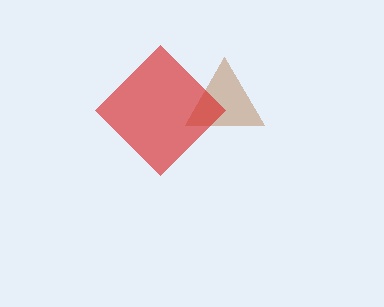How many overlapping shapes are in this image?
There are 2 overlapping shapes in the image.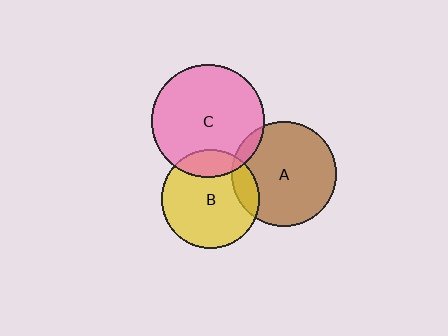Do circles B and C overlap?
Yes.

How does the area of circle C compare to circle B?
Approximately 1.3 times.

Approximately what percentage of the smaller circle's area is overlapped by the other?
Approximately 15%.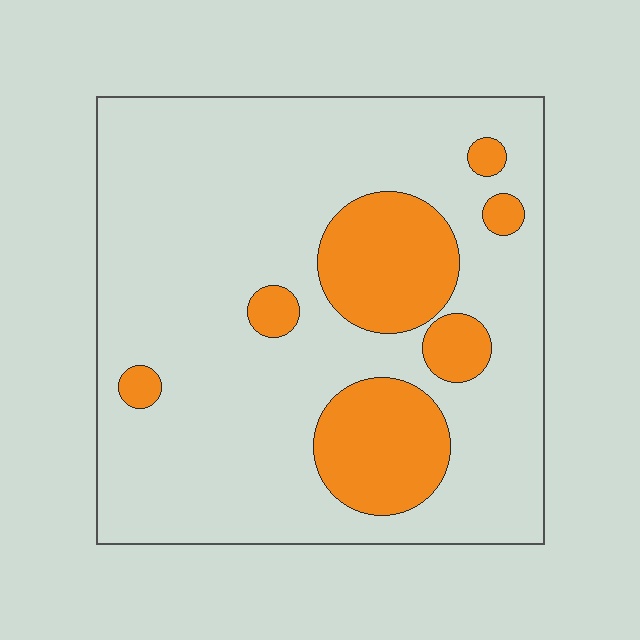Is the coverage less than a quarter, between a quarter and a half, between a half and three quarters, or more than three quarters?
Less than a quarter.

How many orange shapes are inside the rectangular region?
7.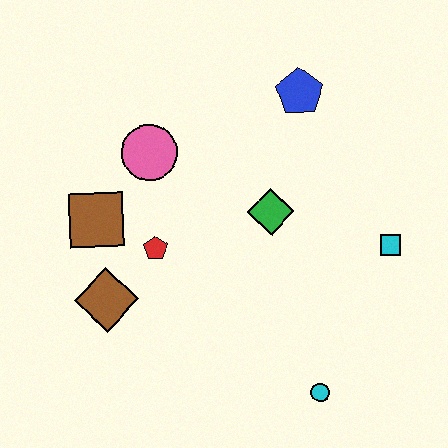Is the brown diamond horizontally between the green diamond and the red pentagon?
No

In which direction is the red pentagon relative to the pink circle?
The red pentagon is below the pink circle.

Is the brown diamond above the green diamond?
No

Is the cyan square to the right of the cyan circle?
Yes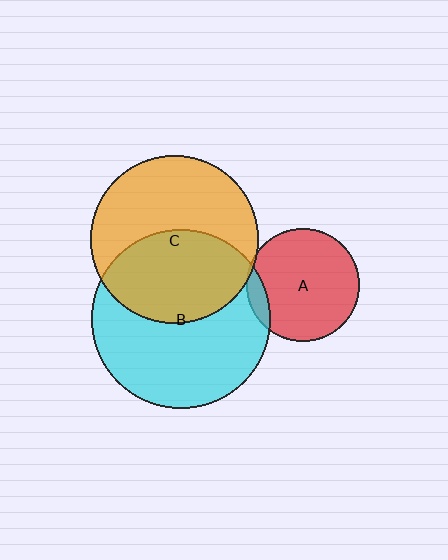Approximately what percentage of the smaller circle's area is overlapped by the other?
Approximately 10%.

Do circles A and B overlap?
Yes.